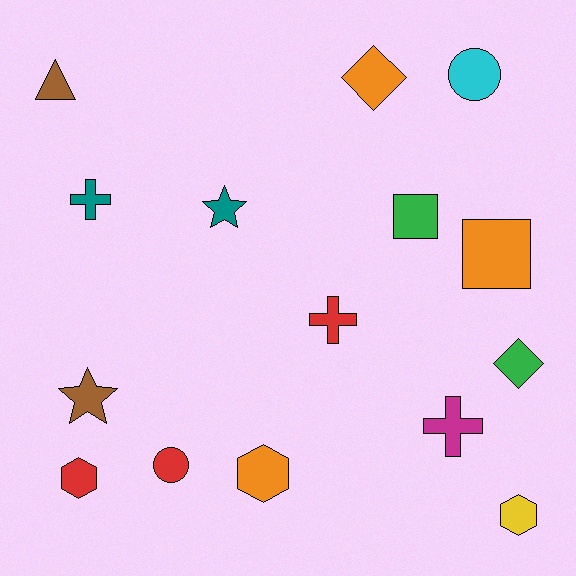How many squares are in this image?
There are 2 squares.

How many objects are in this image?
There are 15 objects.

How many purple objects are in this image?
There are no purple objects.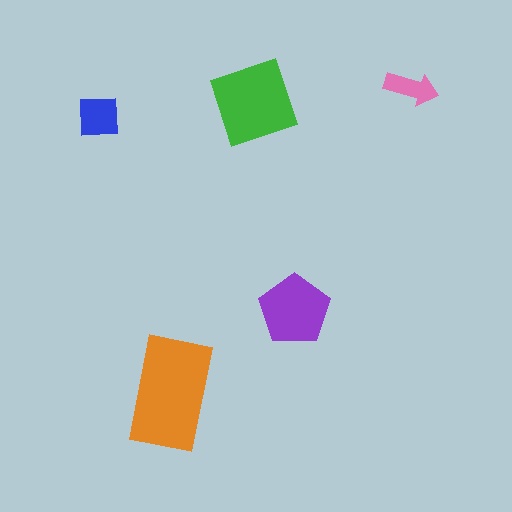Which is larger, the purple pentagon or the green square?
The green square.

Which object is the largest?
The orange rectangle.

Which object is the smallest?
The pink arrow.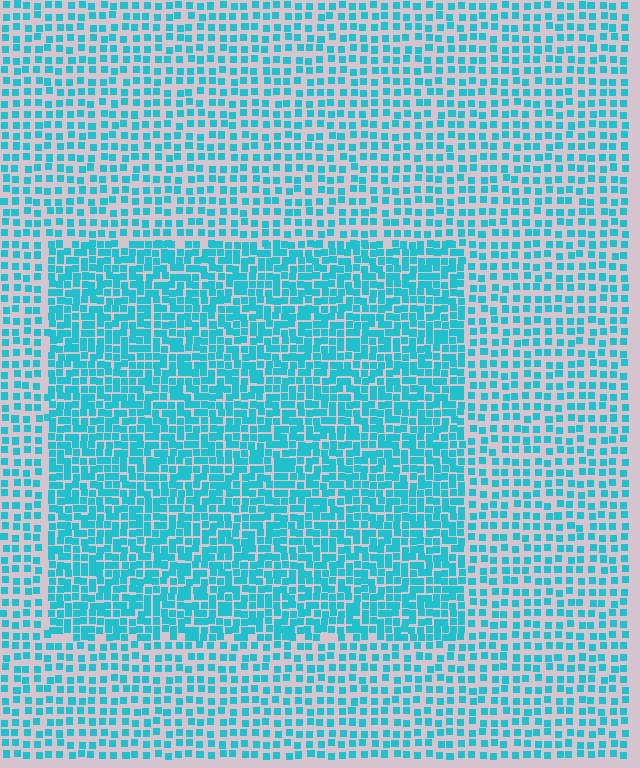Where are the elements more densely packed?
The elements are more densely packed inside the rectangle boundary.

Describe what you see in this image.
The image contains small cyan elements arranged at two different densities. A rectangle-shaped region is visible where the elements are more densely packed than the surrounding area.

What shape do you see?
I see a rectangle.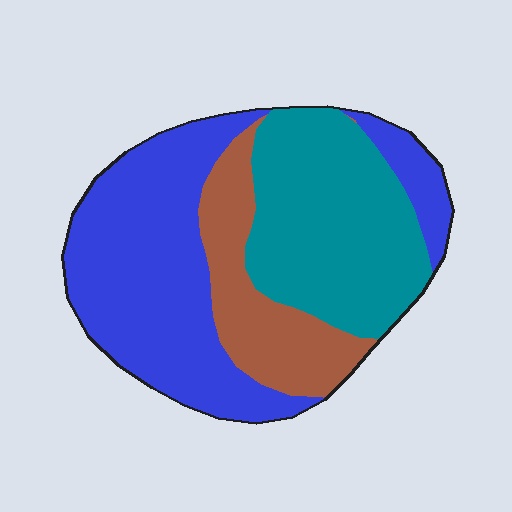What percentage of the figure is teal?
Teal covers about 35% of the figure.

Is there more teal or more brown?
Teal.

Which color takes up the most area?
Blue, at roughly 45%.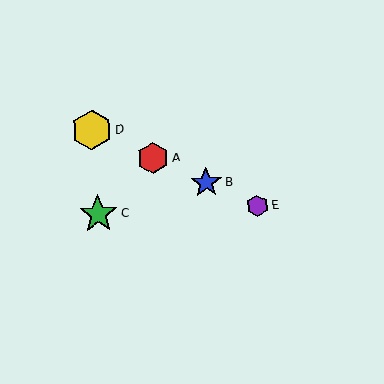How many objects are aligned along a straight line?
4 objects (A, B, D, E) are aligned along a straight line.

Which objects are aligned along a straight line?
Objects A, B, D, E are aligned along a straight line.